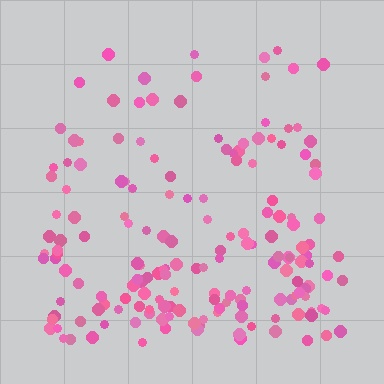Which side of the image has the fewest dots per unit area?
The top.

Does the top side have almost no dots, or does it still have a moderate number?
Still a moderate number, just noticeably fewer than the bottom.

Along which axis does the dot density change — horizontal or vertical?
Vertical.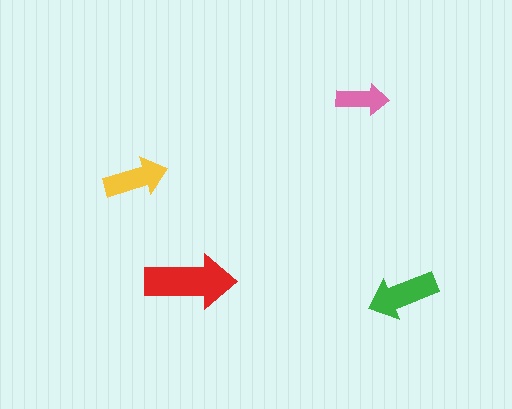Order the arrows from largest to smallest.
the red one, the green one, the yellow one, the pink one.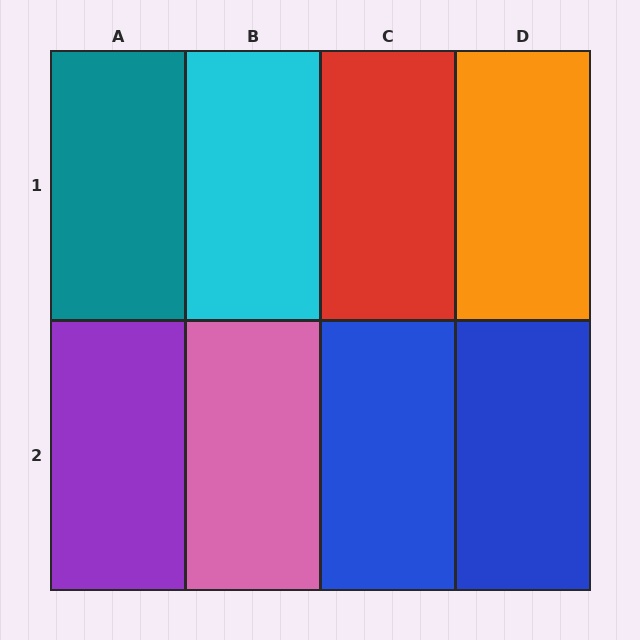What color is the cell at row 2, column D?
Blue.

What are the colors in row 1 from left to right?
Teal, cyan, red, orange.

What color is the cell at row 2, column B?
Pink.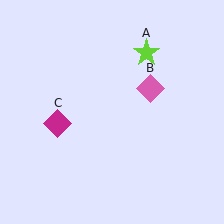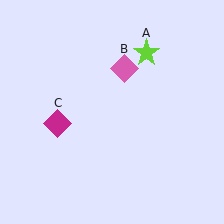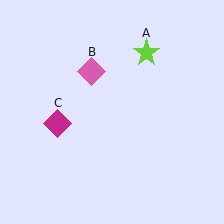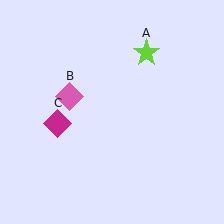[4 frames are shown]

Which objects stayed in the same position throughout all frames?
Lime star (object A) and magenta diamond (object C) remained stationary.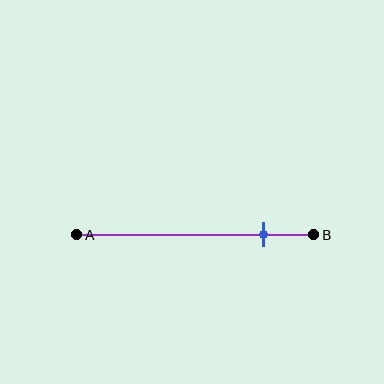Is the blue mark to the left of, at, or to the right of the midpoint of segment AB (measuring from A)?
The blue mark is to the right of the midpoint of segment AB.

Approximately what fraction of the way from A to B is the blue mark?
The blue mark is approximately 80% of the way from A to B.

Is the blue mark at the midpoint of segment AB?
No, the mark is at about 80% from A, not at the 50% midpoint.